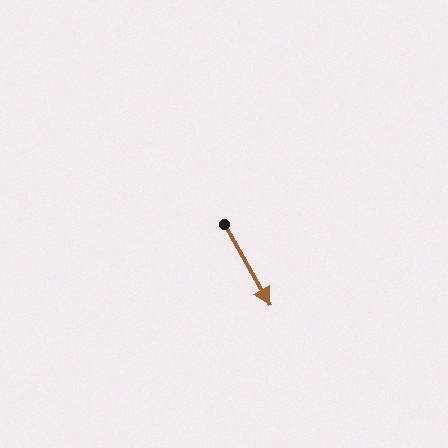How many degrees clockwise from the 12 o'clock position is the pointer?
Approximately 151 degrees.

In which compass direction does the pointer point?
Southeast.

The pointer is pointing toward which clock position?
Roughly 5 o'clock.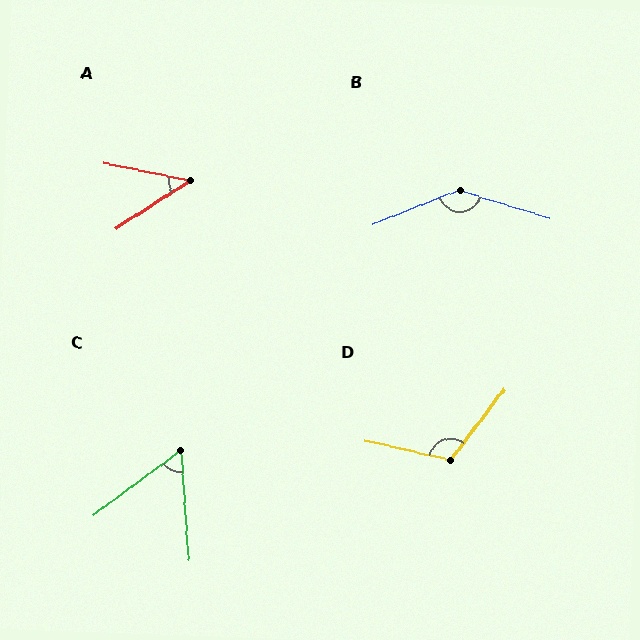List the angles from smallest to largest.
A (44°), C (57°), D (115°), B (141°).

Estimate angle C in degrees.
Approximately 57 degrees.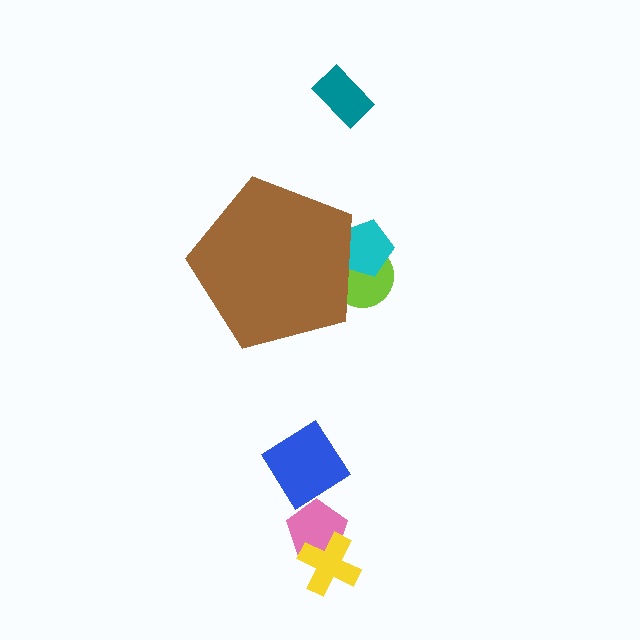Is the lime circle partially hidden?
Yes, the lime circle is partially hidden behind the brown pentagon.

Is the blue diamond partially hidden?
No, the blue diamond is fully visible.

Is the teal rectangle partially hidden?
No, the teal rectangle is fully visible.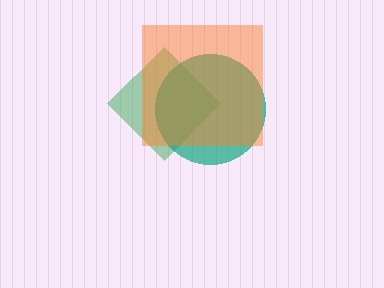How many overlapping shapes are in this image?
There are 3 overlapping shapes in the image.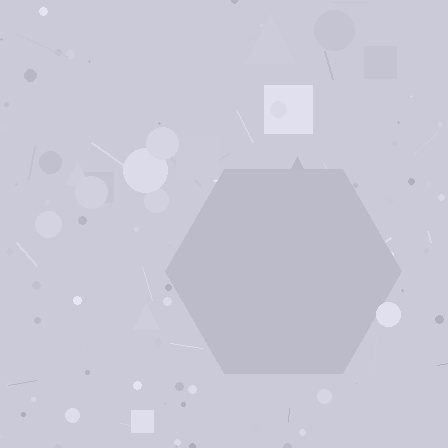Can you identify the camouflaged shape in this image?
The camouflaged shape is a hexagon.